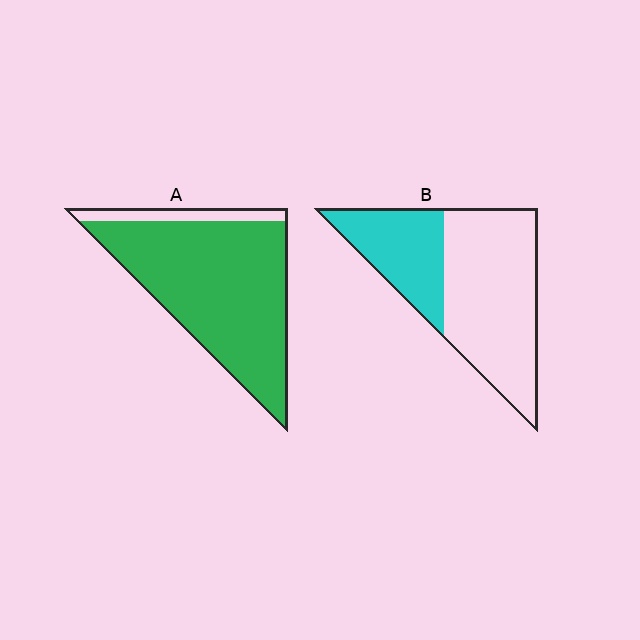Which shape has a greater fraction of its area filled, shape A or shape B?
Shape A.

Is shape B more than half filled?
No.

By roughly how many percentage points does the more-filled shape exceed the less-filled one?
By roughly 55 percentage points (A over B).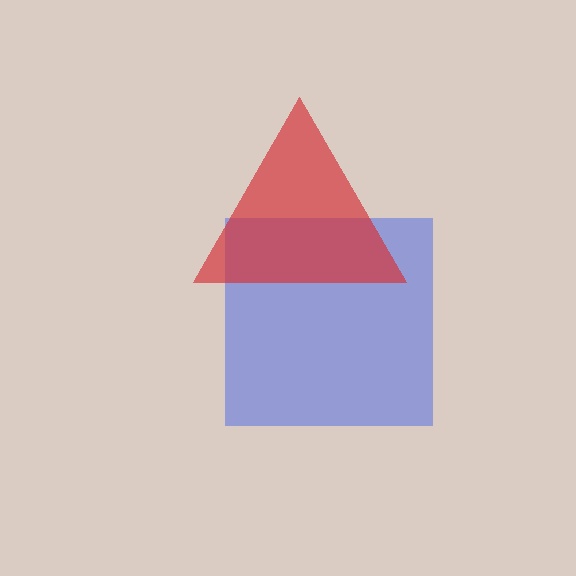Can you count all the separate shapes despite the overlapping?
Yes, there are 2 separate shapes.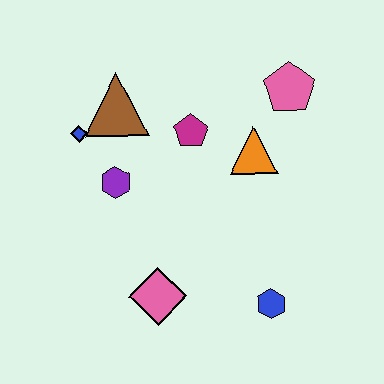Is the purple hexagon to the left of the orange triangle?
Yes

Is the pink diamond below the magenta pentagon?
Yes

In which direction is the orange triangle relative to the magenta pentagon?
The orange triangle is to the right of the magenta pentagon.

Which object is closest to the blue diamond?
The brown triangle is closest to the blue diamond.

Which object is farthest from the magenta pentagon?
The blue hexagon is farthest from the magenta pentagon.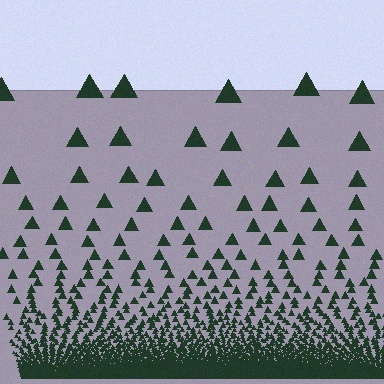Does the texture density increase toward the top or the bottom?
Density increases toward the bottom.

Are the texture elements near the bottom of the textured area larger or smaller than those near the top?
Smaller. The gradient is inverted — elements near the bottom are smaller and denser.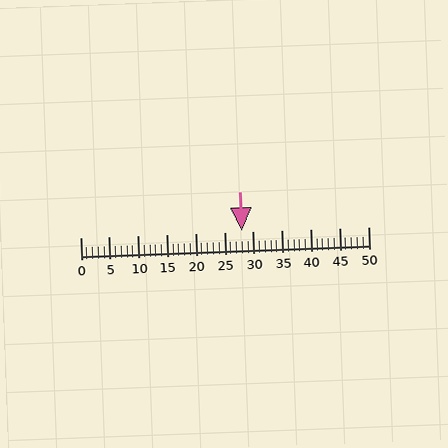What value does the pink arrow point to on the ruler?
The pink arrow points to approximately 28.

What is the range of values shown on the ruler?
The ruler shows values from 0 to 50.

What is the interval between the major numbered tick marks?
The major tick marks are spaced 5 units apart.